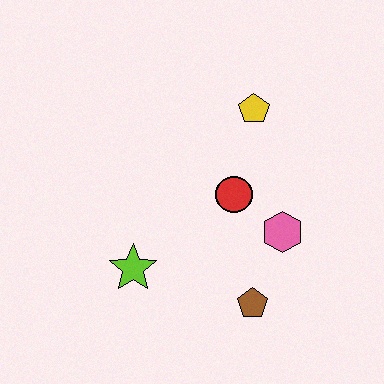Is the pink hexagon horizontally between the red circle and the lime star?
No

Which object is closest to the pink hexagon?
The red circle is closest to the pink hexagon.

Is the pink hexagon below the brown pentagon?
No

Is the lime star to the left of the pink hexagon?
Yes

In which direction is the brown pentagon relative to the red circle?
The brown pentagon is below the red circle.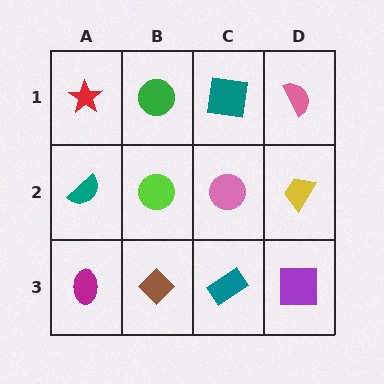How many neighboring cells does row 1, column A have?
2.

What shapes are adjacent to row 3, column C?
A pink circle (row 2, column C), a brown diamond (row 3, column B), a purple square (row 3, column D).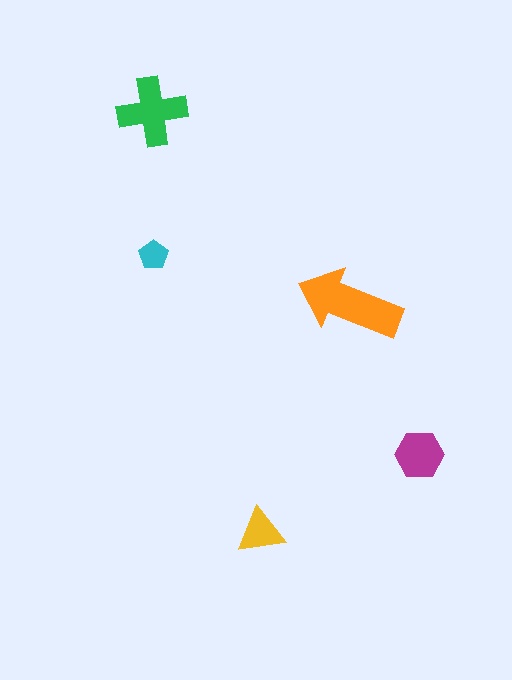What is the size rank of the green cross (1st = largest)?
2nd.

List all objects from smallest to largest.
The cyan pentagon, the yellow triangle, the magenta hexagon, the green cross, the orange arrow.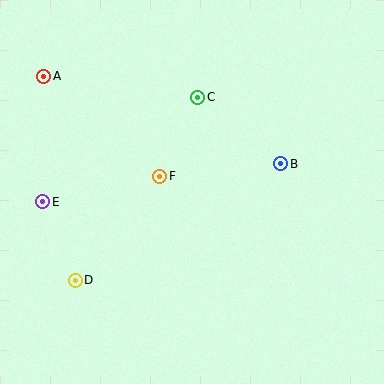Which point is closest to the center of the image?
Point F at (160, 176) is closest to the center.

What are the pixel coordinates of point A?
Point A is at (44, 76).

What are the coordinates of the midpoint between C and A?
The midpoint between C and A is at (121, 87).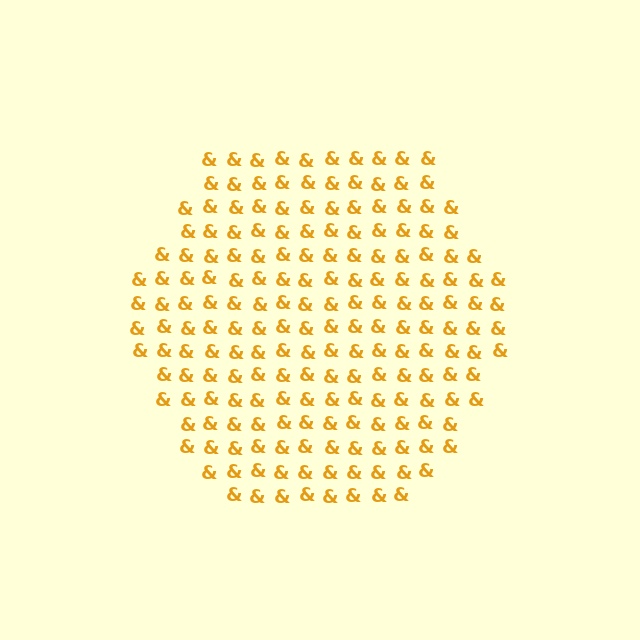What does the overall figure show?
The overall figure shows a hexagon.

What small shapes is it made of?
It is made of small ampersands.